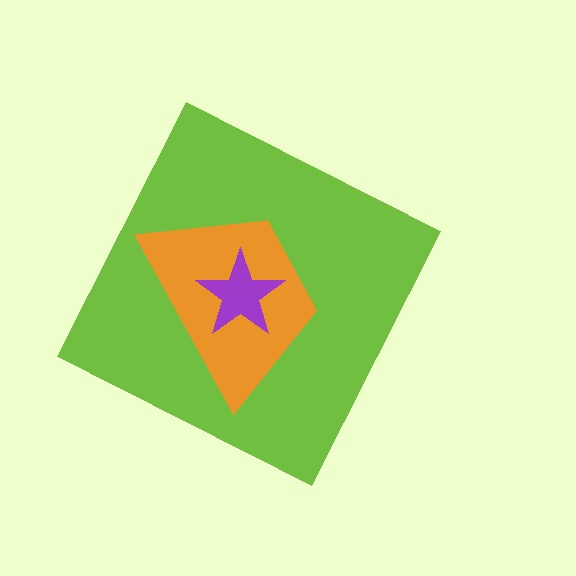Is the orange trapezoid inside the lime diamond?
Yes.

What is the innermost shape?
The purple star.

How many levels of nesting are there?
3.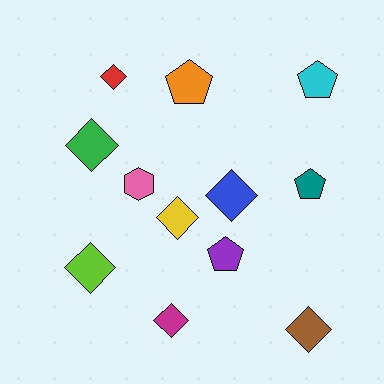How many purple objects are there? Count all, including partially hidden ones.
There is 1 purple object.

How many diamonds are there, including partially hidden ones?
There are 7 diamonds.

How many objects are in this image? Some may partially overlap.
There are 12 objects.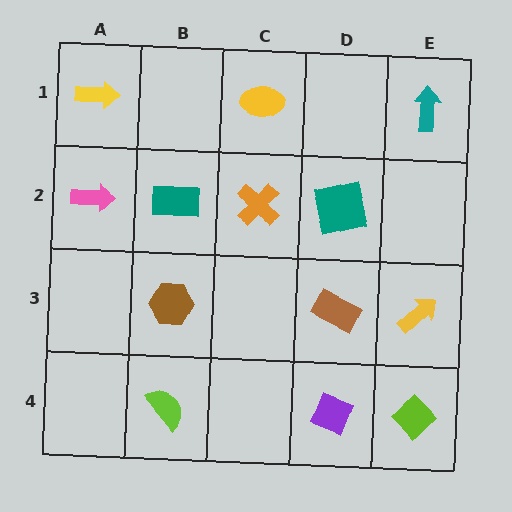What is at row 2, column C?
An orange cross.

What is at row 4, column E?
A lime diamond.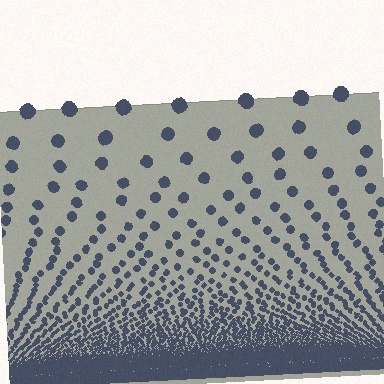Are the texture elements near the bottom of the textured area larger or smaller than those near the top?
Smaller. The gradient is inverted — elements near the bottom are smaller and denser.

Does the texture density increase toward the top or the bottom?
Density increases toward the bottom.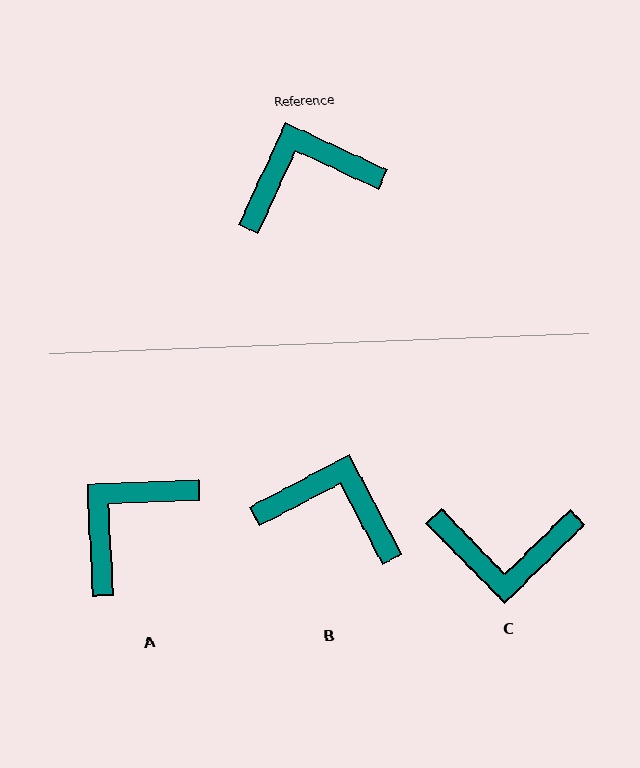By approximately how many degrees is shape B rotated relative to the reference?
Approximately 37 degrees clockwise.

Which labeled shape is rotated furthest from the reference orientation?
C, about 159 degrees away.